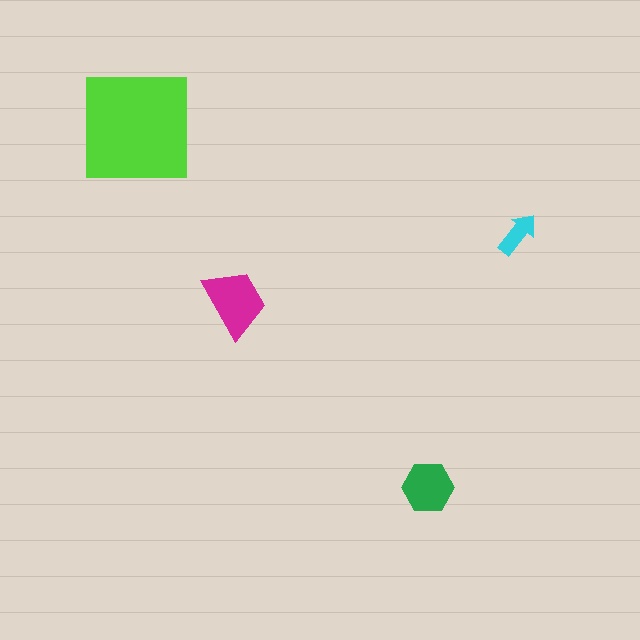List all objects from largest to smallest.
The lime square, the magenta trapezoid, the green hexagon, the cyan arrow.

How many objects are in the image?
There are 4 objects in the image.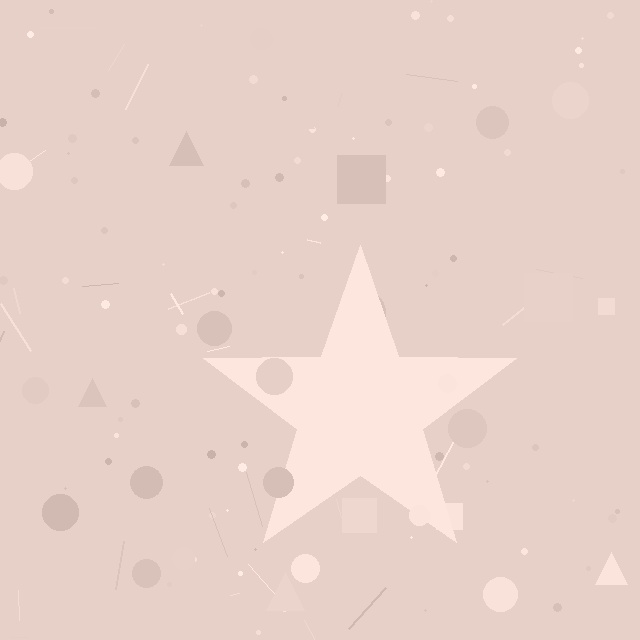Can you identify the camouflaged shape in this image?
The camouflaged shape is a star.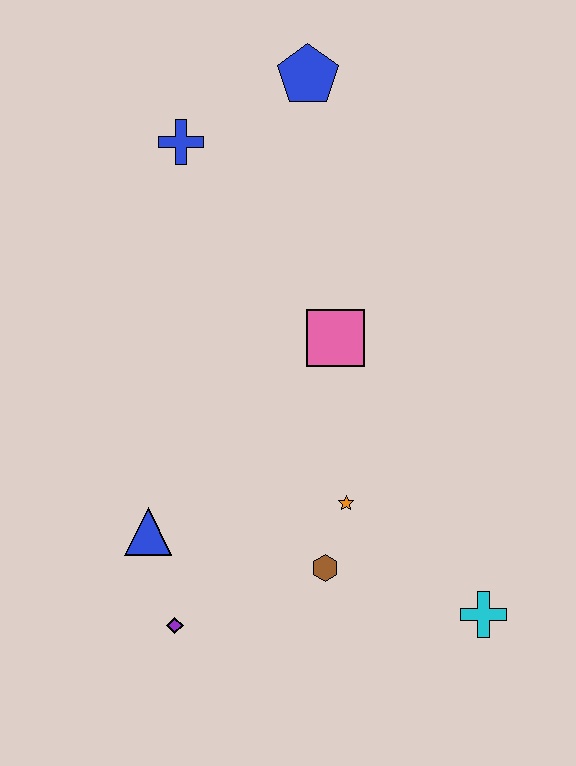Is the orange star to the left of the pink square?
No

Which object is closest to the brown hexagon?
The orange star is closest to the brown hexagon.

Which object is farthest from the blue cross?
The cyan cross is farthest from the blue cross.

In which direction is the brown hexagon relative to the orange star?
The brown hexagon is below the orange star.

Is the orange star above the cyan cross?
Yes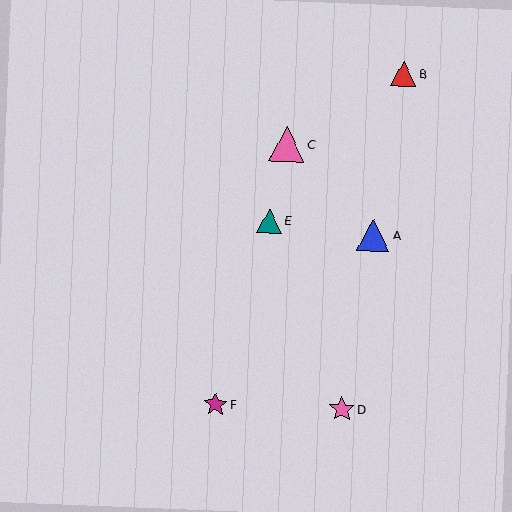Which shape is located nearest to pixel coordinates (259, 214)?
The teal triangle (labeled E) at (270, 221) is nearest to that location.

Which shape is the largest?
The pink triangle (labeled C) is the largest.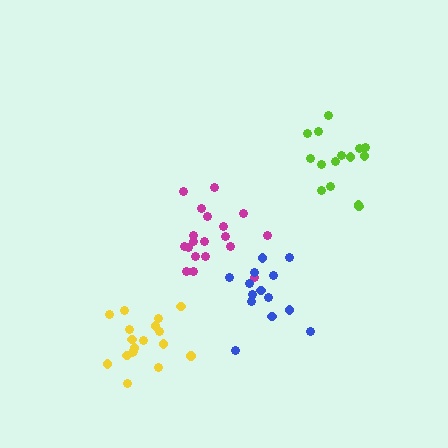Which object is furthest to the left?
The yellow cluster is leftmost.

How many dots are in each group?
Group 1: 19 dots, Group 2: 14 dots, Group 3: 15 dots, Group 4: 18 dots (66 total).